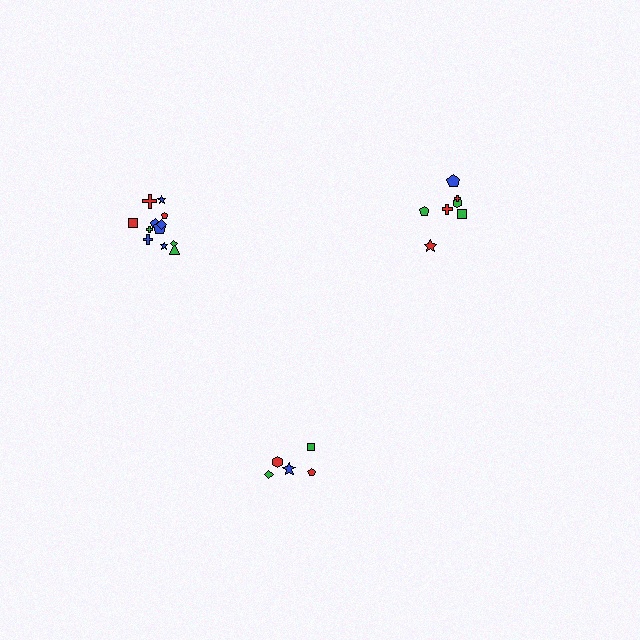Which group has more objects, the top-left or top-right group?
The top-left group.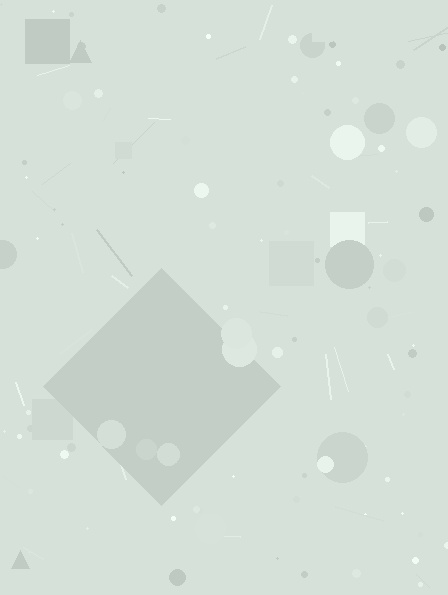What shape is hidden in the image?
A diamond is hidden in the image.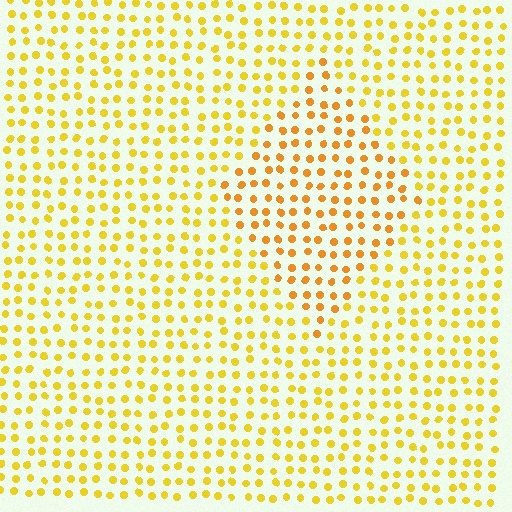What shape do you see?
I see a diamond.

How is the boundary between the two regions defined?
The boundary is defined purely by a slight shift in hue (about 21 degrees). Spacing, size, and orientation are identical on both sides.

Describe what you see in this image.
The image is filled with small yellow elements in a uniform arrangement. A diamond-shaped region is visible where the elements are tinted to a slightly different hue, forming a subtle color boundary.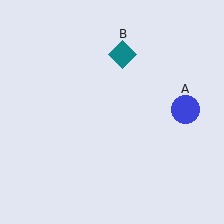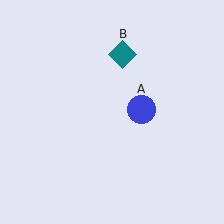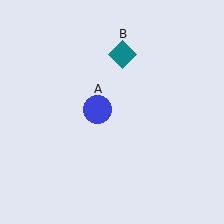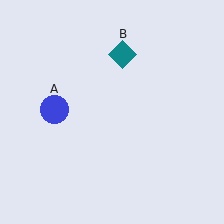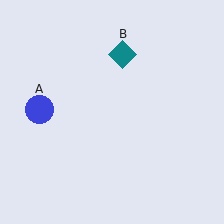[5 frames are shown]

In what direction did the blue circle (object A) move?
The blue circle (object A) moved left.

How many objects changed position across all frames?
1 object changed position: blue circle (object A).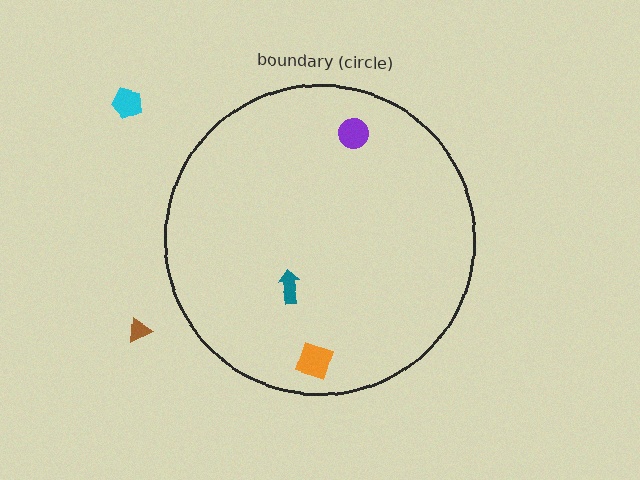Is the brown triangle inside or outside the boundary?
Outside.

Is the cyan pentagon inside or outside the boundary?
Outside.